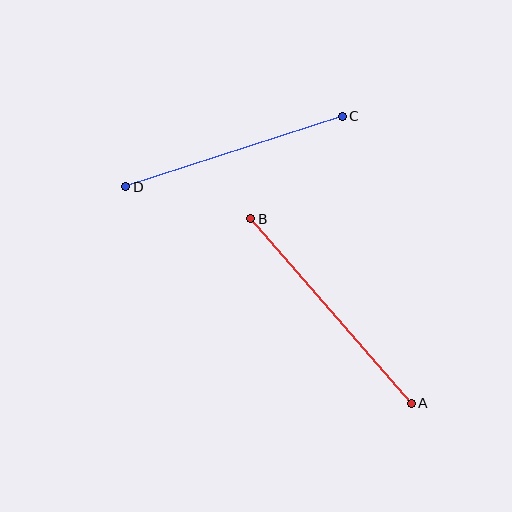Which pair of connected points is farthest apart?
Points A and B are farthest apart.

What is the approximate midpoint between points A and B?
The midpoint is at approximately (331, 311) pixels.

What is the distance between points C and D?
The distance is approximately 228 pixels.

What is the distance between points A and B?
The distance is approximately 244 pixels.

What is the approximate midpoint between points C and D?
The midpoint is at approximately (234, 151) pixels.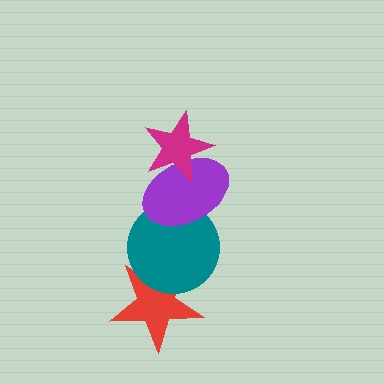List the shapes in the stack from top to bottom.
From top to bottom: the magenta star, the purple ellipse, the teal circle, the red star.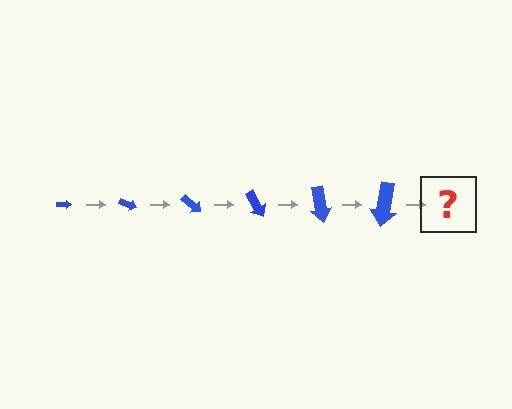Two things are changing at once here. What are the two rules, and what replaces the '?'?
The two rules are that the arrow grows larger each step and it rotates 20 degrees each step. The '?' should be an arrow, larger than the previous one and rotated 120 degrees from the start.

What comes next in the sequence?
The next element should be an arrow, larger than the previous one and rotated 120 degrees from the start.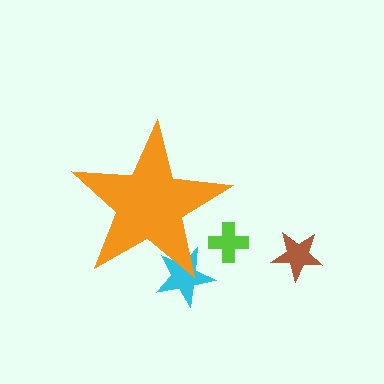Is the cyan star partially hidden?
Yes, the cyan star is partially hidden behind the orange star.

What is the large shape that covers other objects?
An orange star.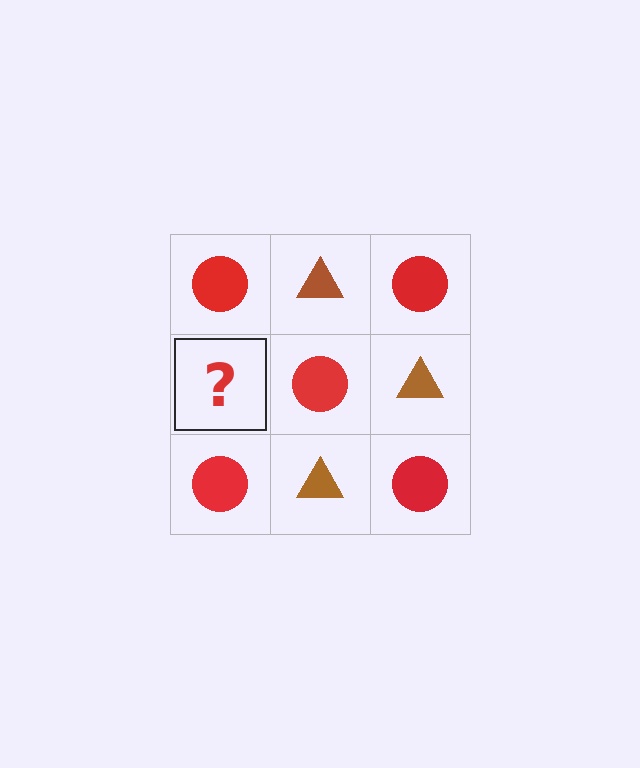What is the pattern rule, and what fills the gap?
The rule is that it alternates red circle and brown triangle in a checkerboard pattern. The gap should be filled with a brown triangle.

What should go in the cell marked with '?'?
The missing cell should contain a brown triangle.